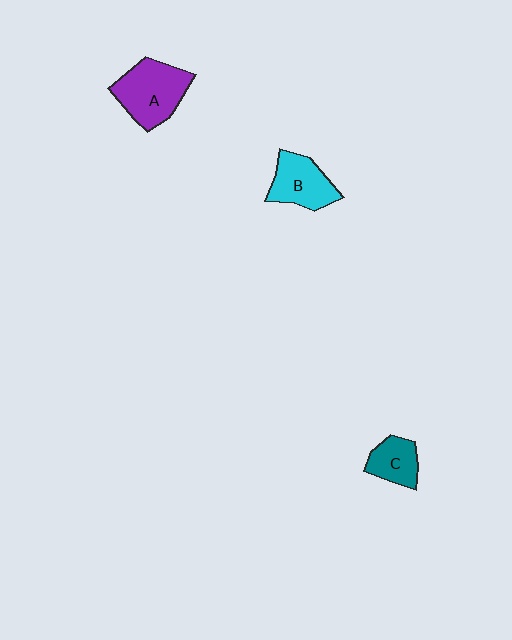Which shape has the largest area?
Shape A (purple).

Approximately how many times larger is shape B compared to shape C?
Approximately 1.4 times.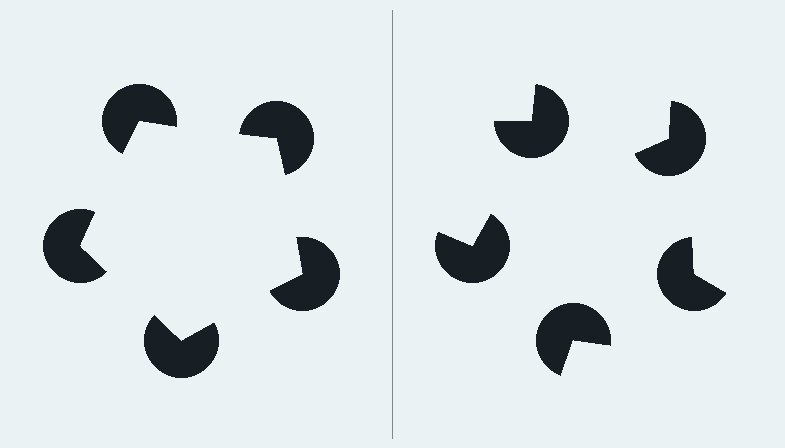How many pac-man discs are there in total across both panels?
10 — 5 on each side.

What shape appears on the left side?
An illusory pentagon.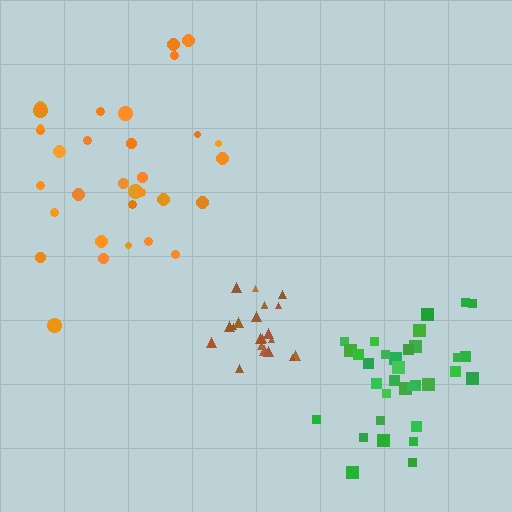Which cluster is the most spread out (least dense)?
Orange.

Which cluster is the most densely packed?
Brown.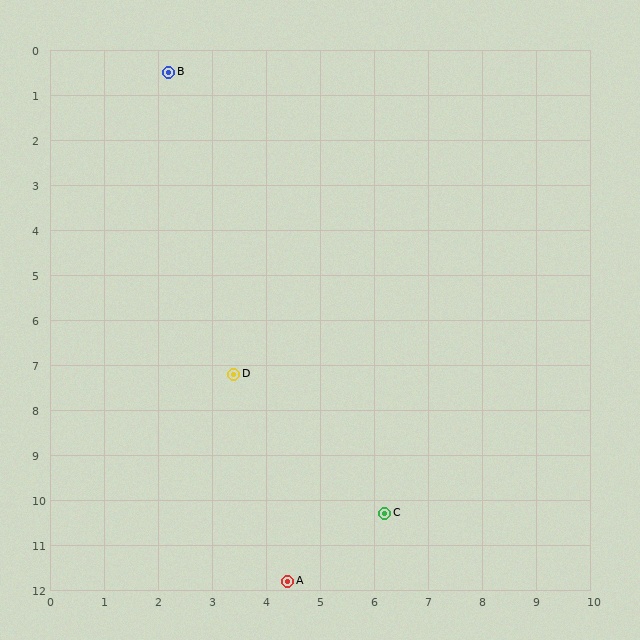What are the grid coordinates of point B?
Point B is at approximately (2.2, 0.5).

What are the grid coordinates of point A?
Point A is at approximately (4.4, 11.8).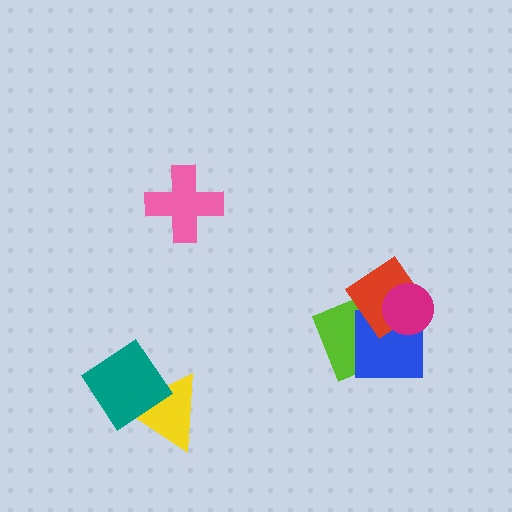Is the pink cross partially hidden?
No, no other shape covers it.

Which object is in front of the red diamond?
The magenta circle is in front of the red diamond.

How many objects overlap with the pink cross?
0 objects overlap with the pink cross.